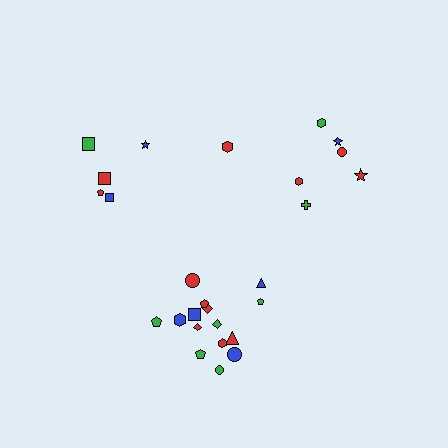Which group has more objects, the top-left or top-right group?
The top-right group.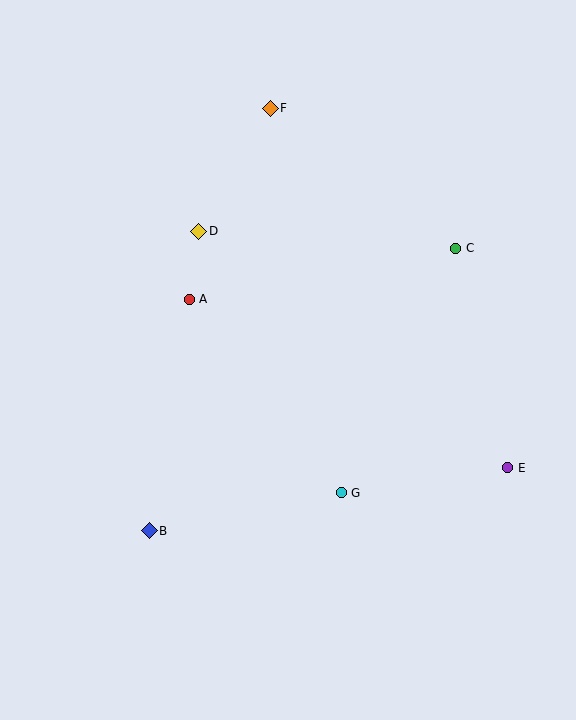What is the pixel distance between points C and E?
The distance between C and E is 225 pixels.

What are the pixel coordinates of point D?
Point D is at (199, 231).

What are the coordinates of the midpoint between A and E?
The midpoint between A and E is at (348, 383).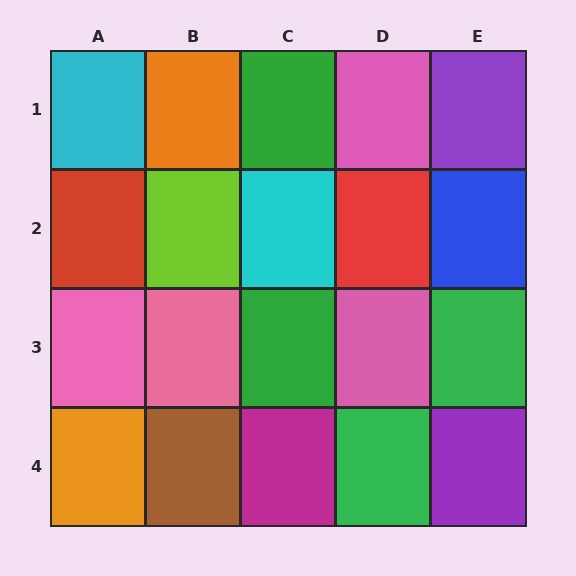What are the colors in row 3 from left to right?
Pink, pink, green, pink, green.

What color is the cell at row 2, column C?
Cyan.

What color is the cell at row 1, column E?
Purple.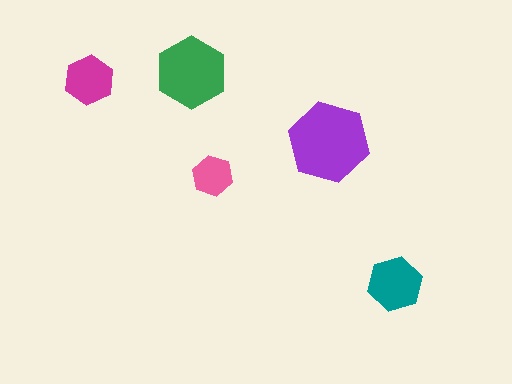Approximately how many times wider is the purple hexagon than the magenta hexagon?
About 1.5 times wider.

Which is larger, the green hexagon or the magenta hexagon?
The green one.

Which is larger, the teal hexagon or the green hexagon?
The green one.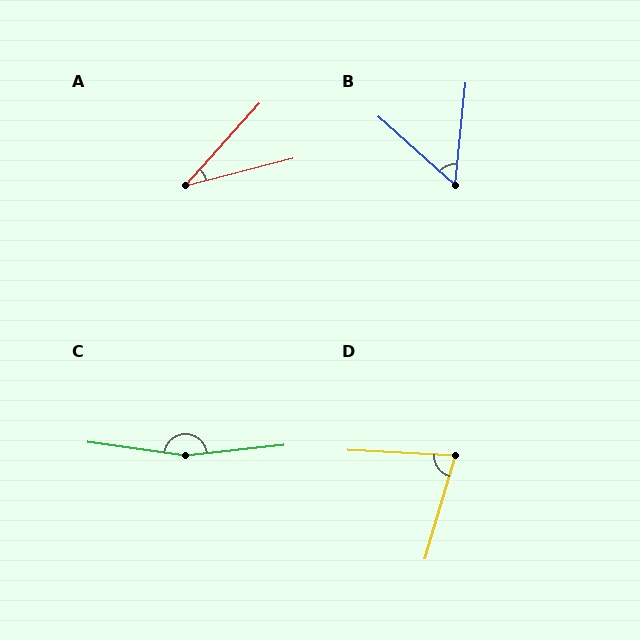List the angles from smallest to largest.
A (33°), B (54°), D (76°), C (166°).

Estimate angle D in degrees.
Approximately 76 degrees.